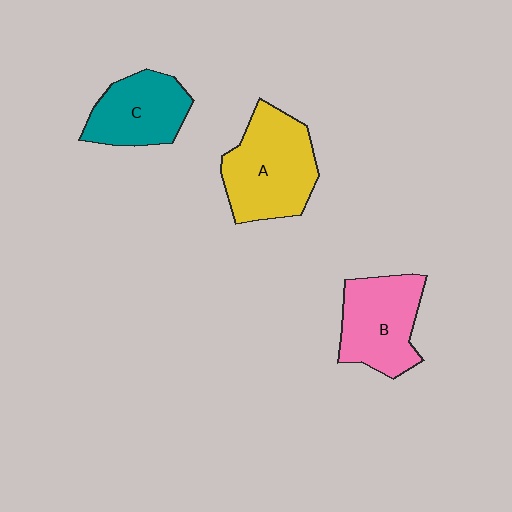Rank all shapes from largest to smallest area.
From largest to smallest: A (yellow), B (pink), C (teal).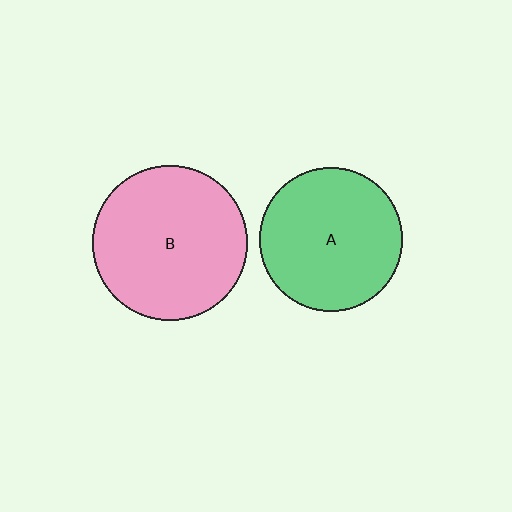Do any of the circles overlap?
No, none of the circles overlap.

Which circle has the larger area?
Circle B (pink).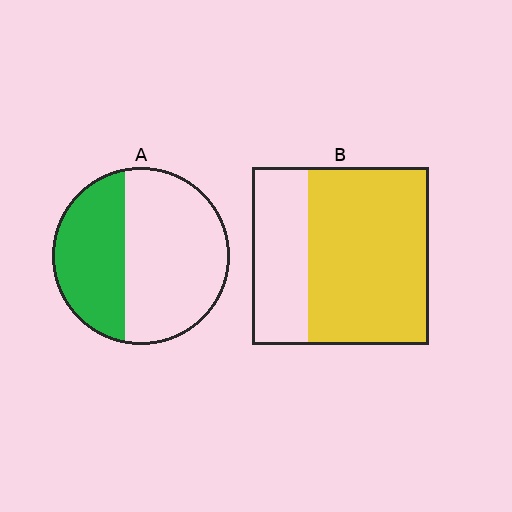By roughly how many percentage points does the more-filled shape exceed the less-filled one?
By roughly 30 percentage points (B over A).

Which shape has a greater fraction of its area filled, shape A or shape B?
Shape B.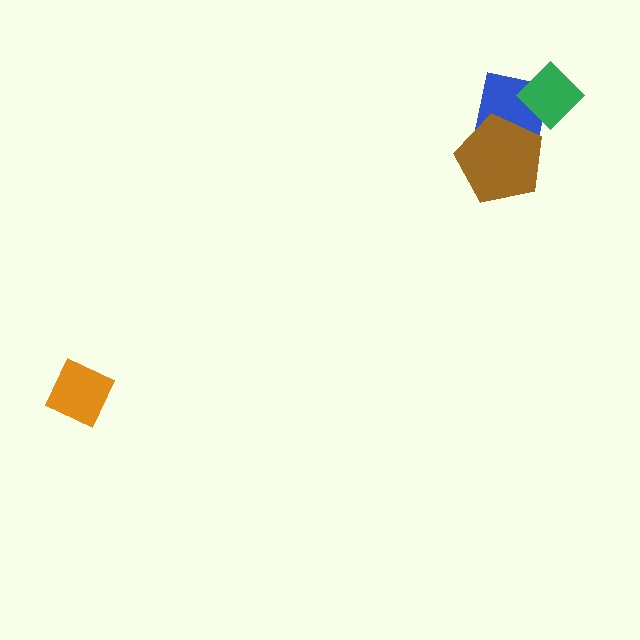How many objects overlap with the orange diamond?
0 objects overlap with the orange diamond.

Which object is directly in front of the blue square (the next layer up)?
The green diamond is directly in front of the blue square.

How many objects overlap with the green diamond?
1 object overlaps with the green diamond.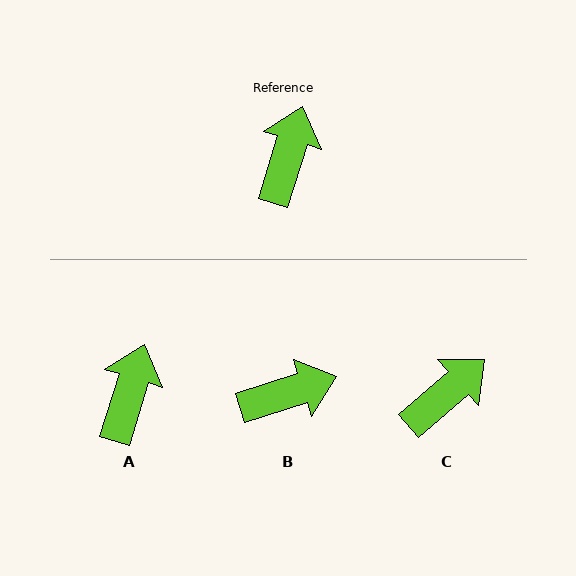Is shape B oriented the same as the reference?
No, it is off by about 55 degrees.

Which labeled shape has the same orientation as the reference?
A.